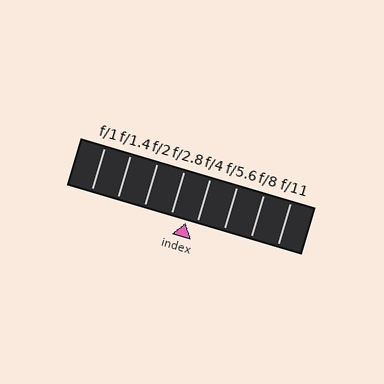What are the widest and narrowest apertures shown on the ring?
The widest aperture shown is f/1 and the narrowest is f/11.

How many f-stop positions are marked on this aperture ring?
There are 8 f-stop positions marked.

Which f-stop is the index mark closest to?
The index mark is closest to f/4.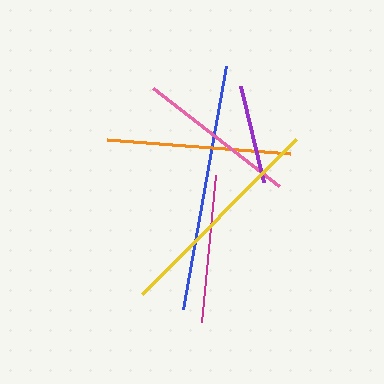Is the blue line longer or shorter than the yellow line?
The blue line is longer than the yellow line.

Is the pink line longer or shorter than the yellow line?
The yellow line is longer than the pink line.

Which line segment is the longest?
The blue line is the longest at approximately 247 pixels.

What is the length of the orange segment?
The orange segment is approximately 184 pixels long.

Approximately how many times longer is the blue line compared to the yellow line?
The blue line is approximately 1.1 times the length of the yellow line.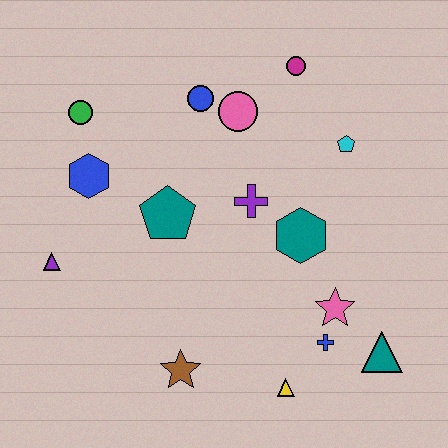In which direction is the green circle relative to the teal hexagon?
The green circle is to the left of the teal hexagon.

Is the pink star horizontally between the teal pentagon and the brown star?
No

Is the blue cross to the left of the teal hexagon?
No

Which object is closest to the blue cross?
The pink star is closest to the blue cross.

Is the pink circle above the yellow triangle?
Yes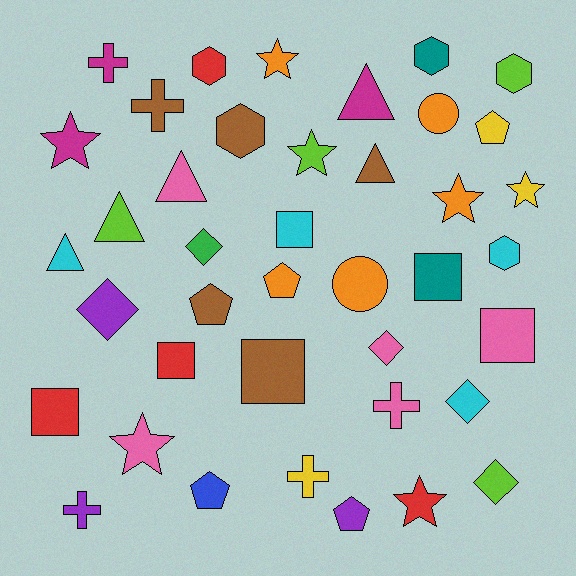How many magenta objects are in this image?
There are 3 magenta objects.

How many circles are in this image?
There are 2 circles.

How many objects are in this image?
There are 40 objects.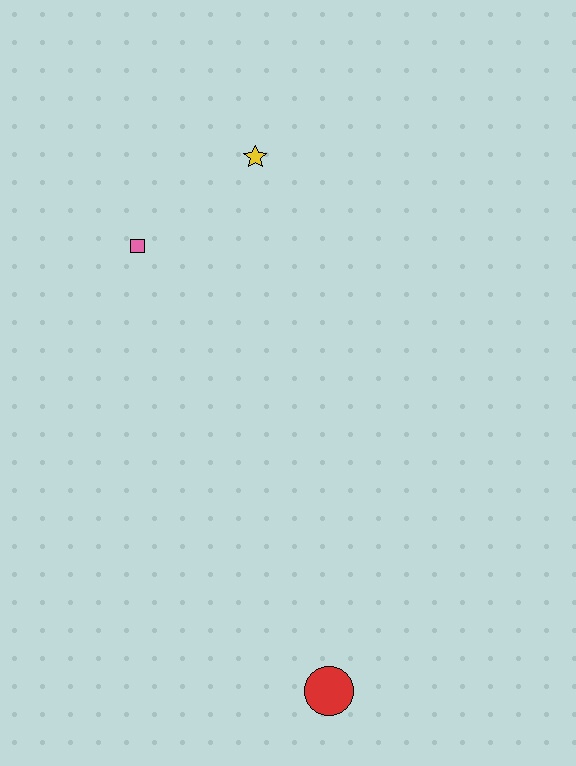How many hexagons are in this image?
There are no hexagons.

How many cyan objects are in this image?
There are no cyan objects.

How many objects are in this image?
There are 3 objects.